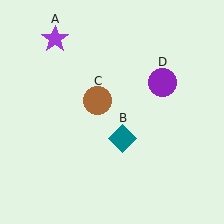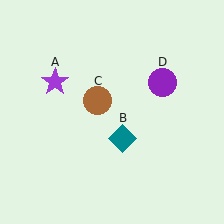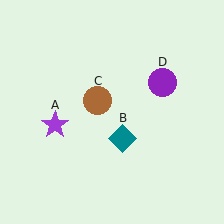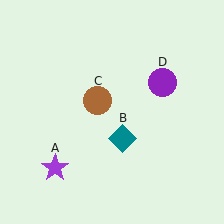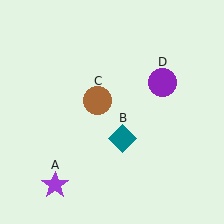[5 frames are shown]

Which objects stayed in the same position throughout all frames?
Teal diamond (object B) and brown circle (object C) and purple circle (object D) remained stationary.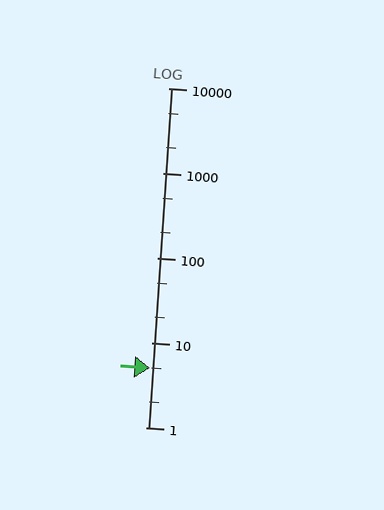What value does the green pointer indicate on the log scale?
The pointer indicates approximately 5.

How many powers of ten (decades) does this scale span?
The scale spans 4 decades, from 1 to 10000.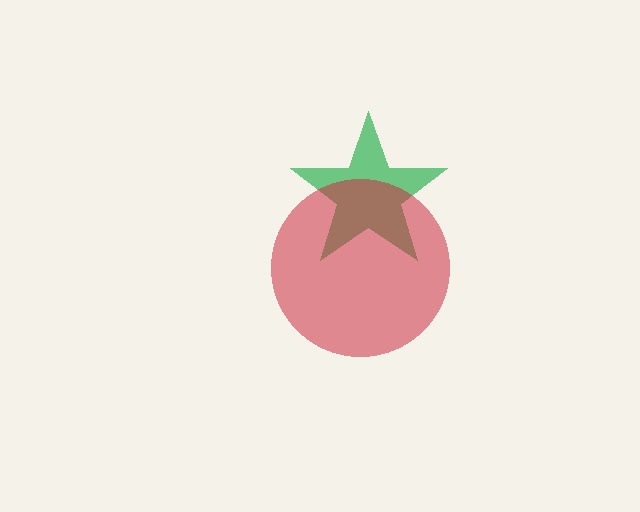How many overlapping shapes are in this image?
There are 2 overlapping shapes in the image.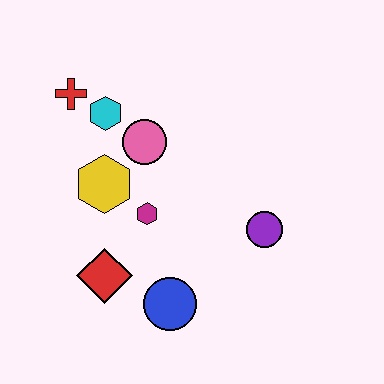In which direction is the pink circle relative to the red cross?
The pink circle is to the right of the red cross.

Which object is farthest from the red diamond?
The red cross is farthest from the red diamond.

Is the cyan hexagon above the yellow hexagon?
Yes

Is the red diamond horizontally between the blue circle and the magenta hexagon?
No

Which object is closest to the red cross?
The cyan hexagon is closest to the red cross.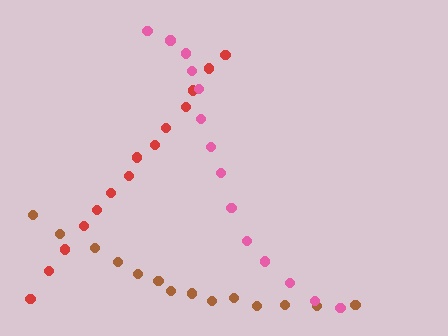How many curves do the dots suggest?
There are 3 distinct paths.